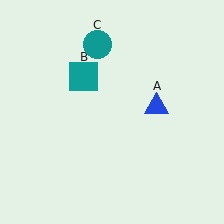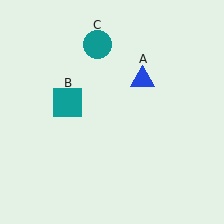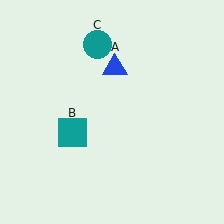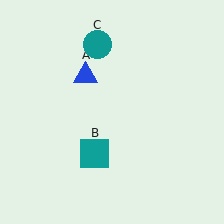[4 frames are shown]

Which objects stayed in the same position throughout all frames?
Teal circle (object C) remained stationary.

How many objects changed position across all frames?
2 objects changed position: blue triangle (object A), teal square (object B).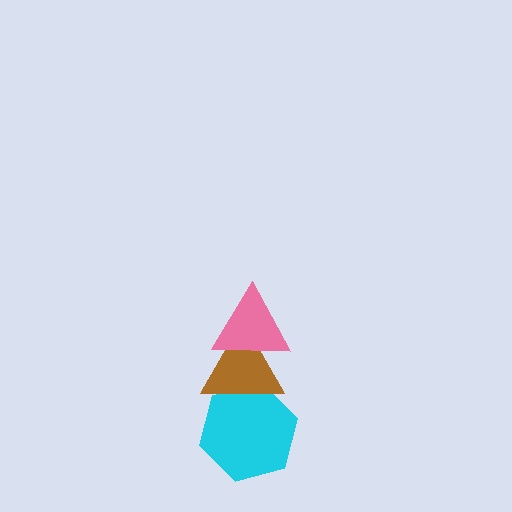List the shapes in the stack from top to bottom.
From top to bottom: the pink triangle, the brown triangle, the cyan hexagon.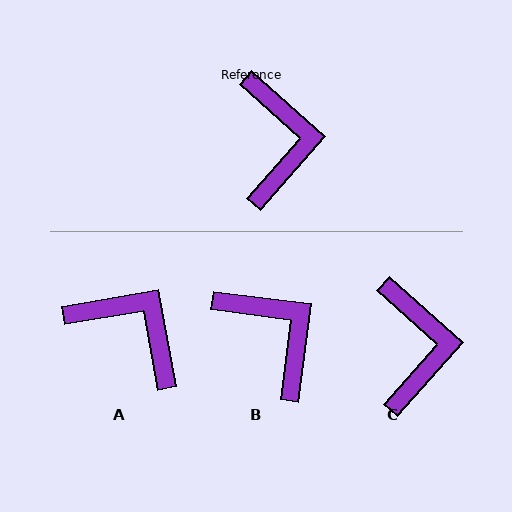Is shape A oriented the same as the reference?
No, it is off by about 52 degrees.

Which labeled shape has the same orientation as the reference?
C.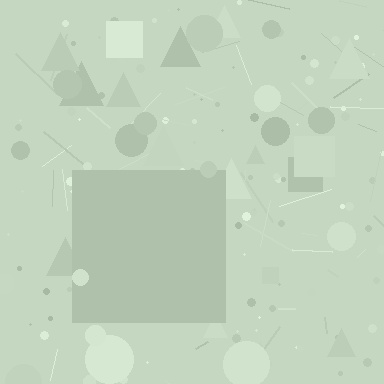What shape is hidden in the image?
A square is hidden in the image.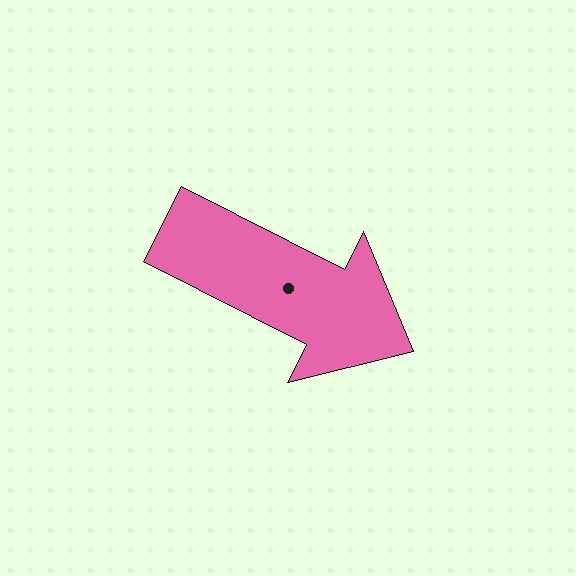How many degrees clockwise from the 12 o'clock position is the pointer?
Approximately 117 degrees.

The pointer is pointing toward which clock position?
Roughly 4 o'clock.